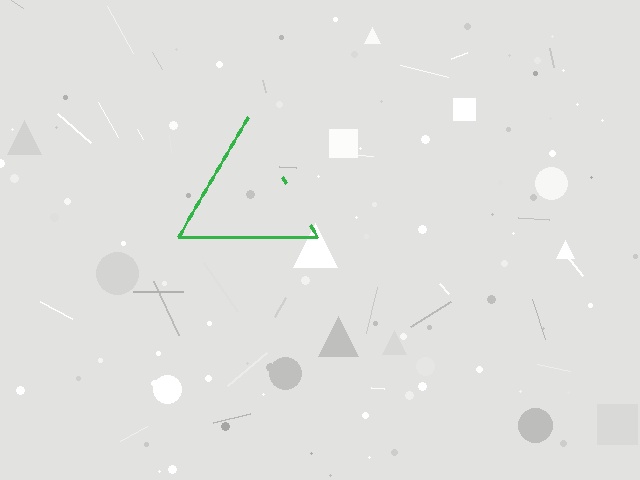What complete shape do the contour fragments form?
The contour fragments form a triangle.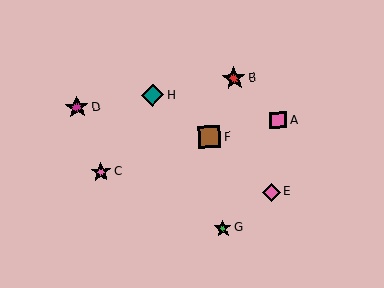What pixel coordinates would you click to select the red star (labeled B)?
Click at (234, 78) to select the red star B.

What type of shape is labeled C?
Shape C is a pink star.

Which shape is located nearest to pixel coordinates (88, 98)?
The magenta star (labeled D) at (77, 107) is nearest to that location.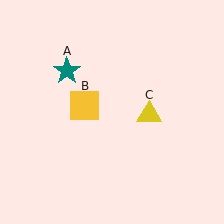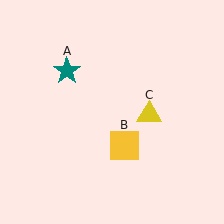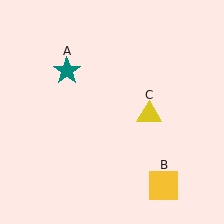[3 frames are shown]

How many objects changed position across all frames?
1 object changed position: yellow square (object B).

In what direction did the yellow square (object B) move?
The yellow square (object B) moved down and to the right.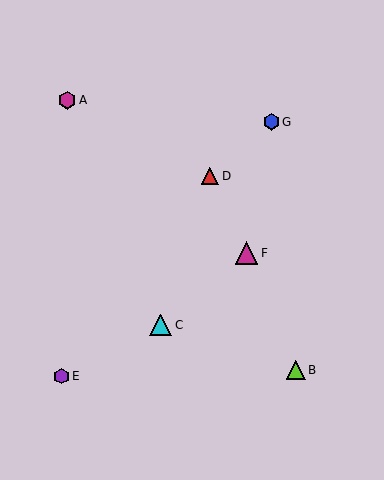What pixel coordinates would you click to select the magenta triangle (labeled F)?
Click at (246, 253) to select the magenta triangle F.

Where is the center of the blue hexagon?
The center of the blue hexagon is at (271, 122).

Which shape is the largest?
The magenta triangle (labeled F) is the largest.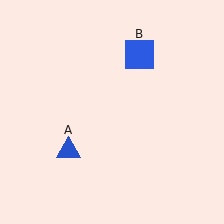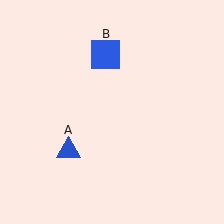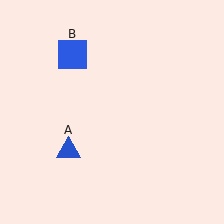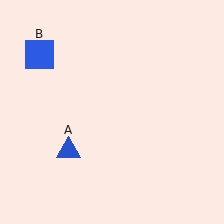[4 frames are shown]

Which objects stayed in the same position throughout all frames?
Blue triangle (object A) remained stationary.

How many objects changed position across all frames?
1 object changed position: blue square (object B).